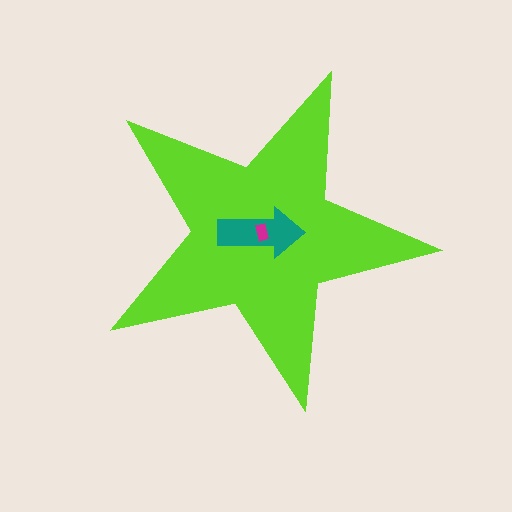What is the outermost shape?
The lime star.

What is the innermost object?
The magenta rectangle.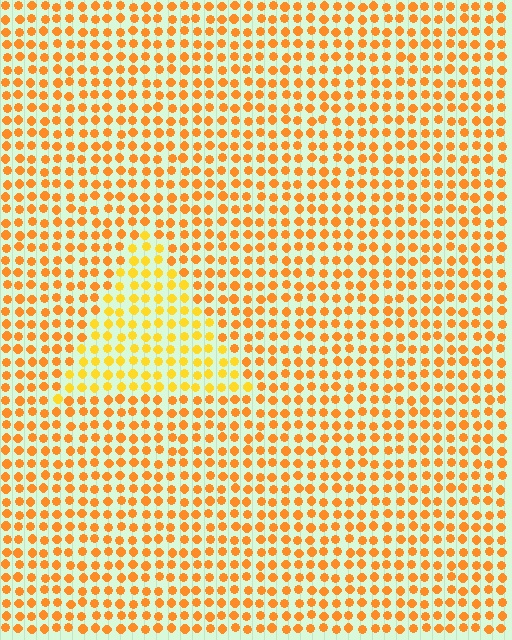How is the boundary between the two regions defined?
The boundary is defined purely by a slight shift in hue (about 21 degrees). Spacing, size, and orientation are identical on both sides.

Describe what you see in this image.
The image is filled with small orange elements in a uniform arrangement. A triangle-shaped region is visible where the elements are tinted to a slightly different hue, forming a subtle color boundary.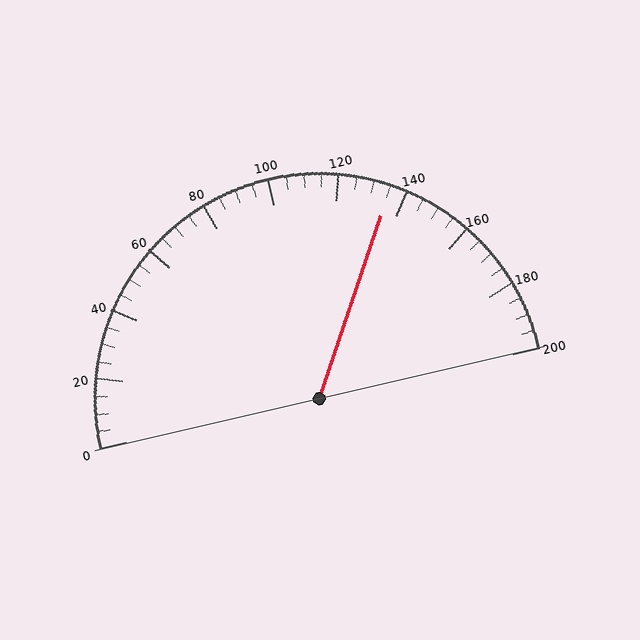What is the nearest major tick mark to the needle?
The nearest major tick mark is 140.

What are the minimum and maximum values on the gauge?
The gauge ranges from 0 to 200.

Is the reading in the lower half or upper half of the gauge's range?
The reading is in the upper half of the range (0 to 200).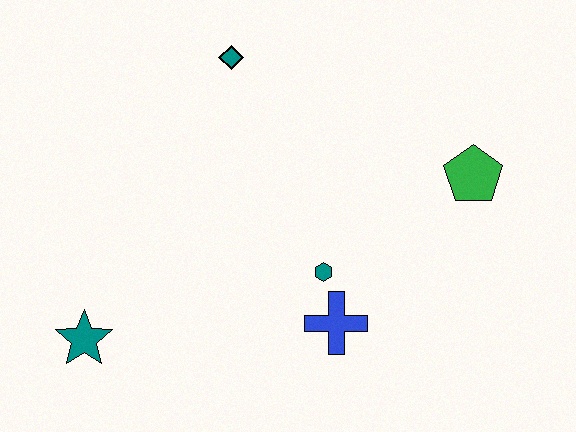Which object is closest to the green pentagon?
The teal hexagon is closest to the green pentagon.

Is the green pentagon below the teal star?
No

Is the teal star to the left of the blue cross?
Yes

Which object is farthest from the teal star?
The green pentagon is farthest from the teal star.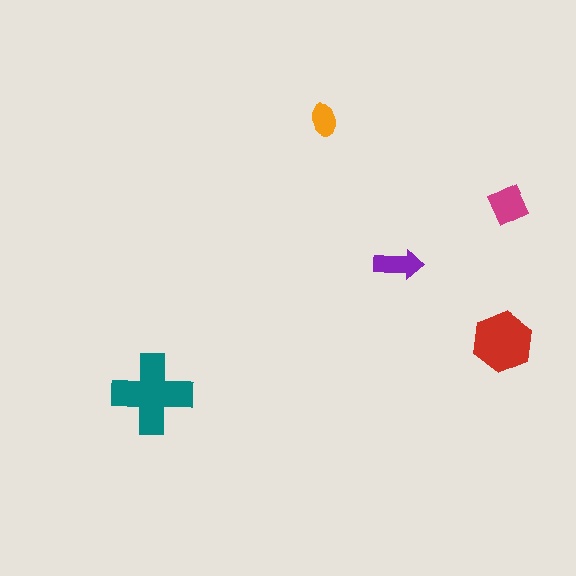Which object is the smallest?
The orange ellipse.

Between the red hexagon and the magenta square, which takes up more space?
The red hexagon.